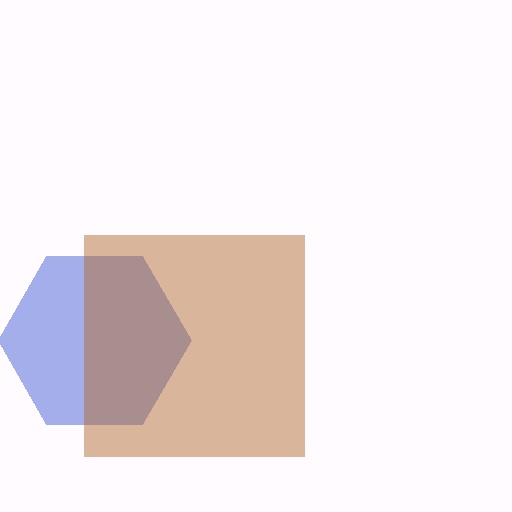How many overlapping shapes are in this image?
There are 2 overlapping shapes in the image.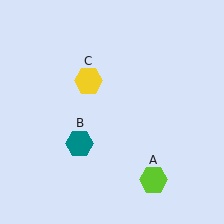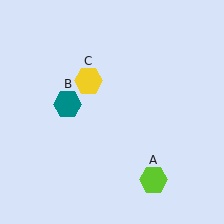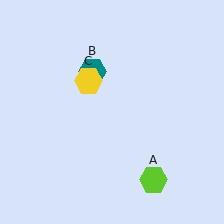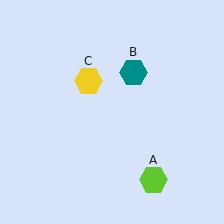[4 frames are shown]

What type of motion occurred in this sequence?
The teal hexagon (object B) rotated clockwise around the center of the scene.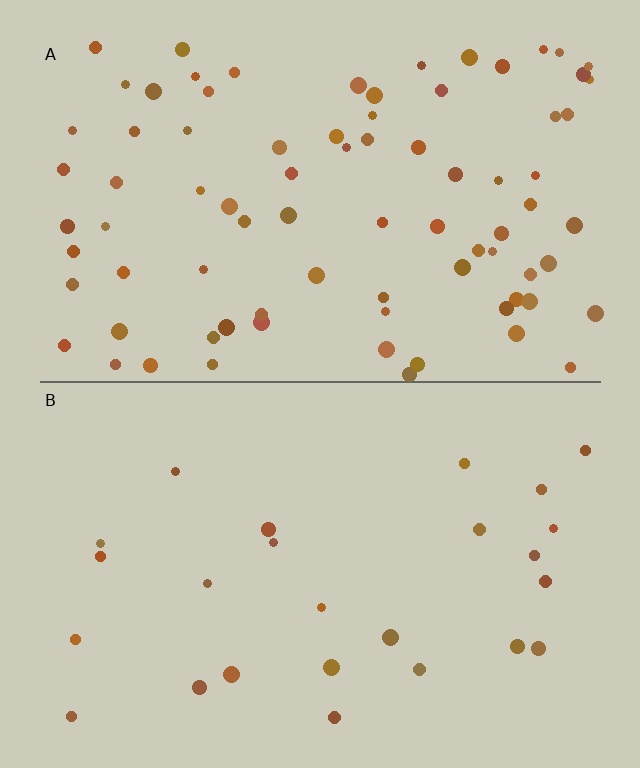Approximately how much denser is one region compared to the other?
Approximately 3.2× — region A over region B.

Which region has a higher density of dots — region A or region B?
A (the top).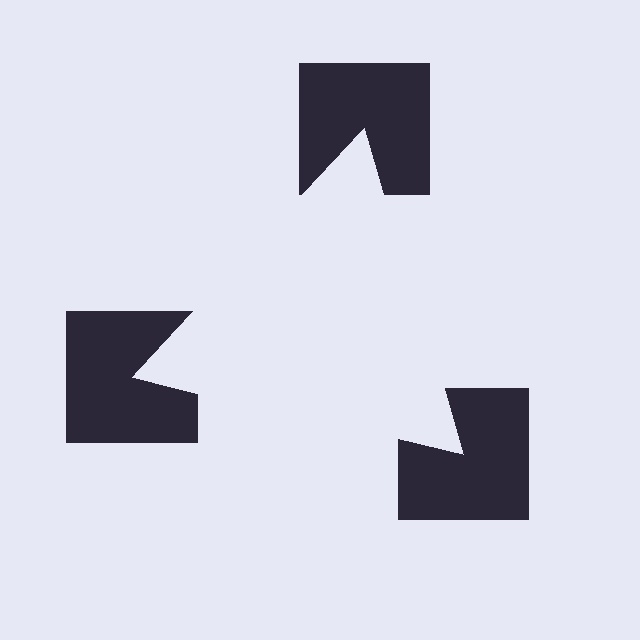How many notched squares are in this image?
There are 3 — one at each vertex of the illusory triangle.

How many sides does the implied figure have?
3 sides.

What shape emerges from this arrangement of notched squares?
An illusory triangle — its edges are inferred from the aligned wedge cuts in the notched squares, not physically drawn.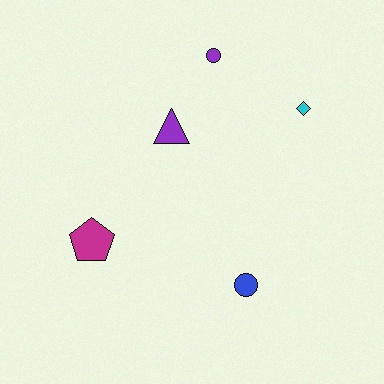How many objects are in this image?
There are 5 objects.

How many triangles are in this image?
There is 1 triangle.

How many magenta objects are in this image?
There is 1 magenta object.